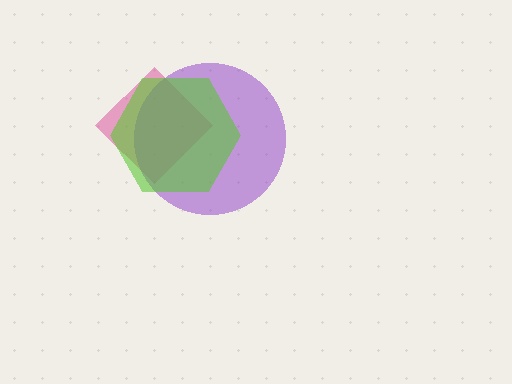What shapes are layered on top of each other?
The layered shapes are: a pink diamond, a purple circle, a lime hexagon.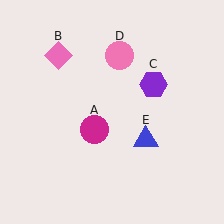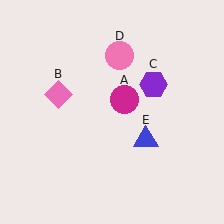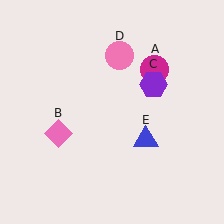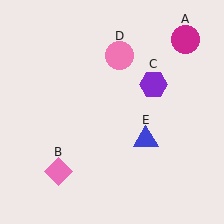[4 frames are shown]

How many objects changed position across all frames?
2 objects changed position: magenta circle (object A), pink diamond (object B).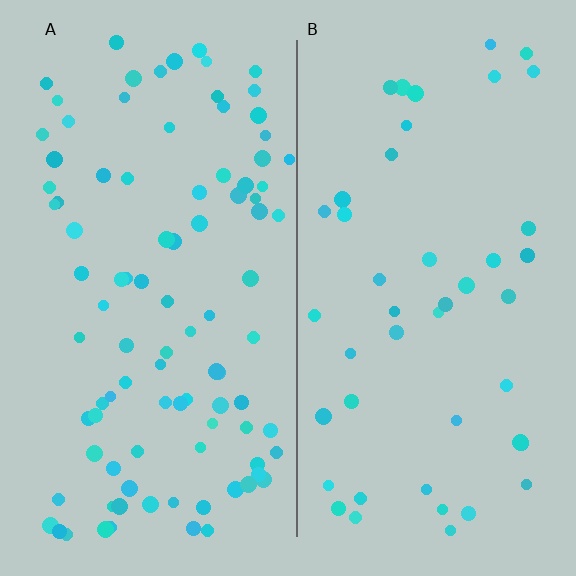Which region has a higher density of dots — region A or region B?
A (the left).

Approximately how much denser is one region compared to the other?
Approximately 2.1× — region A over region B.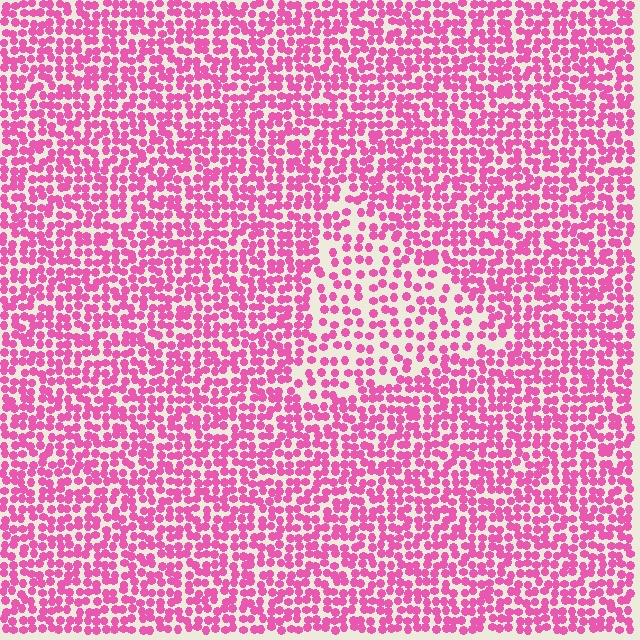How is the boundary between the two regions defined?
The boundary is defined by a change in element density (approximately 1.8x ratio). All elements are the same color, size, and shape.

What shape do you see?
I see a triangle.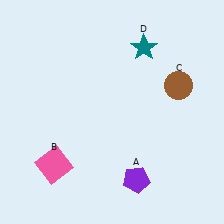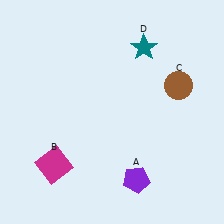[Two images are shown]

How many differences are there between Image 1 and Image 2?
There is 1 difference between the two images.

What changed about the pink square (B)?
In Image 1, B is pink. In Image 2, it changed to magenta.